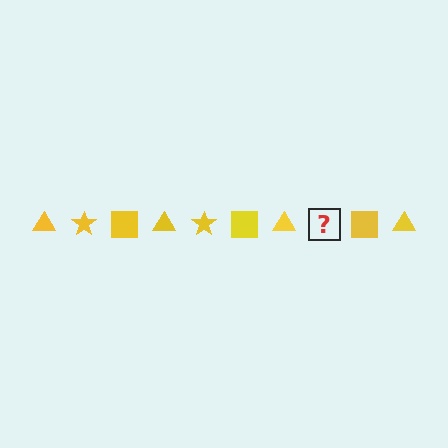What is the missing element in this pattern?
The missing element is a yellow star.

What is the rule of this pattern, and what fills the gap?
The rule is that the pattern cycles through triangle, star, square shapes in yellow. The gap should be filled with a yellow star.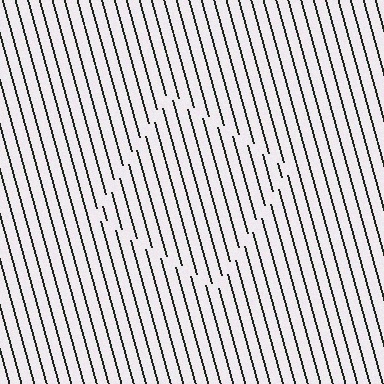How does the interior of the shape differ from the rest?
The interior of the shape contains the same grating, shifted by half a period — the contour is defined by the phase discontinuity where line-ends from the inner and outer gratings abut.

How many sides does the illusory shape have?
4 sides — the line-ends trace a square.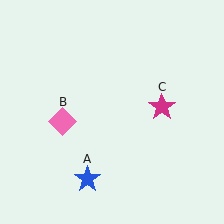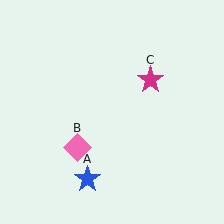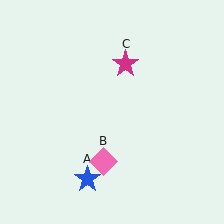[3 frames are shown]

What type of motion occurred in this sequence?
The pink diamond (object B), magenta star (object C) rotated counterclockwise around the center of the scene.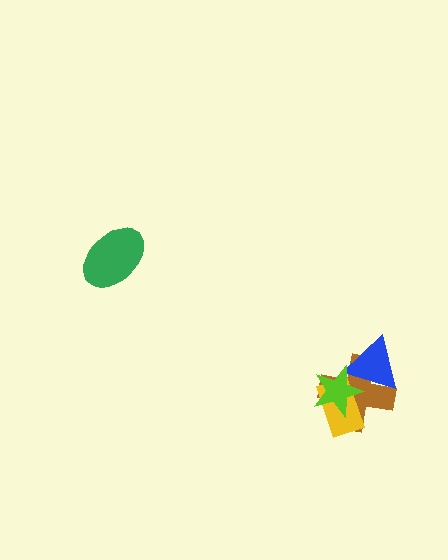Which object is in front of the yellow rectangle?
The lime star is in front of the yellow rectangle.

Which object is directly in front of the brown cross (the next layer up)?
The yellow rectangle is directly in front of the brown cross.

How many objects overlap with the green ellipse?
0 objects overlap with the green ellipse.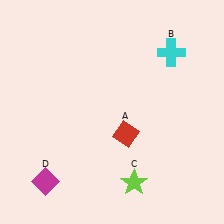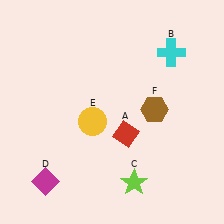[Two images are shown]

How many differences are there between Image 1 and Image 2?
There are 2 differences between the two images.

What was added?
A yellow circle (E), a brown hexagon (F) were added in Image 2.